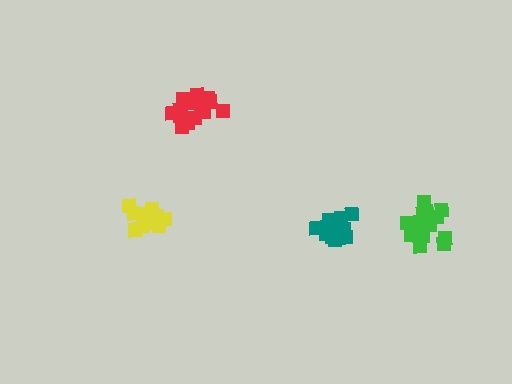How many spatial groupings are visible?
There are 4 spatial groupings.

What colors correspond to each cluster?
The clusters are colored: teal, yellow, red, green.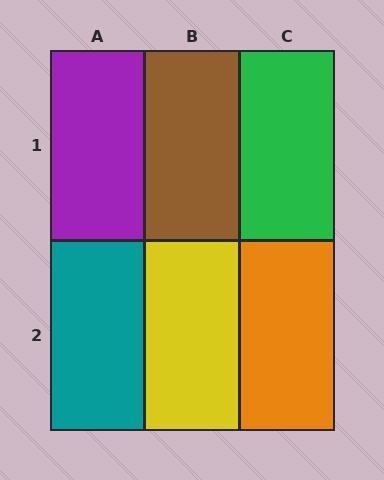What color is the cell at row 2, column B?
Yellow.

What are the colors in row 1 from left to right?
Purple, brown, green.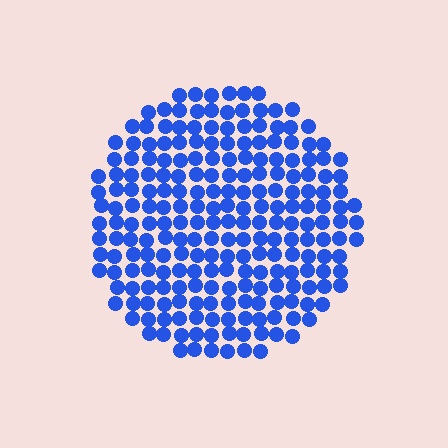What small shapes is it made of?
It is made of small circles.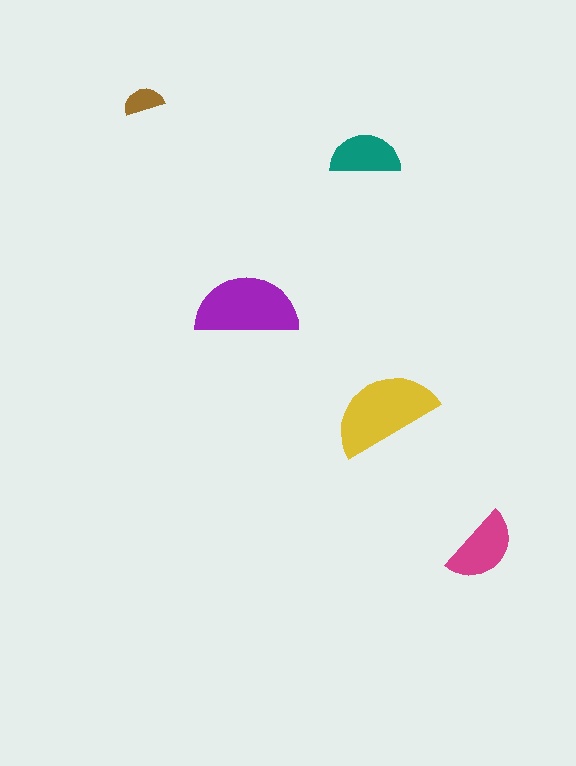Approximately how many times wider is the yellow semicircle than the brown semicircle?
About 2.5 times wider.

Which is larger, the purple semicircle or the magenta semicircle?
The purple one.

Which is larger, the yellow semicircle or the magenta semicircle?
The yellow one.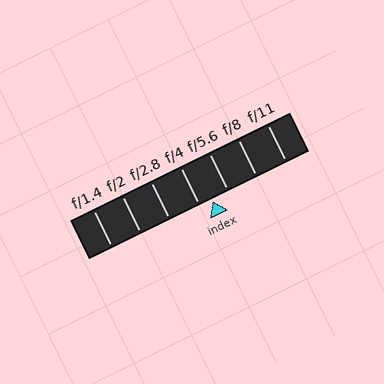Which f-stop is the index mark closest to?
The index mark is closest to f/4.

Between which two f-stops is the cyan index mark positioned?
The index mark is between f/4 and f/5.6.